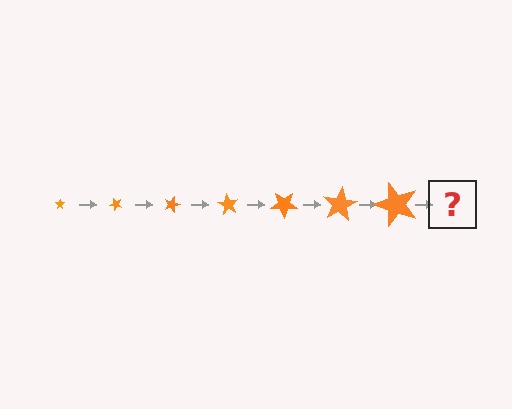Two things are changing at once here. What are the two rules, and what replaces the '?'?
The two rules are that the star grows larger each step and it rotates 45 degrees each step. The '?' should be a star, larger than the previous one and rotated 315 degrees from the start.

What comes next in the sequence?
The next element should be a star, larger than the previous one and rotated 315 degrees from the start.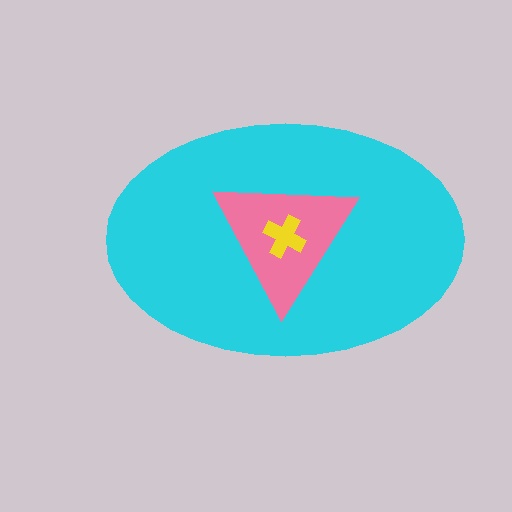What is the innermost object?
The yellow cross.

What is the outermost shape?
The cyan ellipse.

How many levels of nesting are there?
3.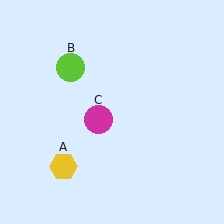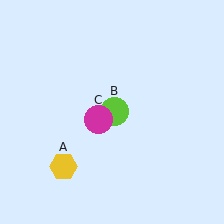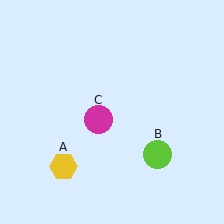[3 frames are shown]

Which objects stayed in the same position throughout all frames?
Yellow hexagon (object A) and magenta circle (object C) remained stationary.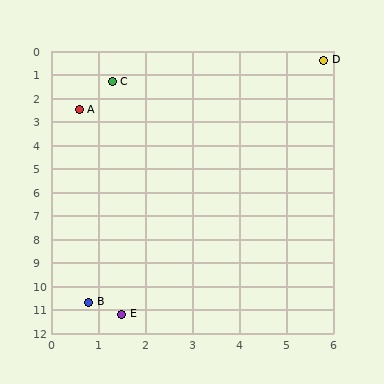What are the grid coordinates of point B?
Point B is at approximately (0.8, 10.7).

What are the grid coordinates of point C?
Point C is at approximately (1.3, 1.3).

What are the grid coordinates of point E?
Point E is at approximately (1.5, 11.2).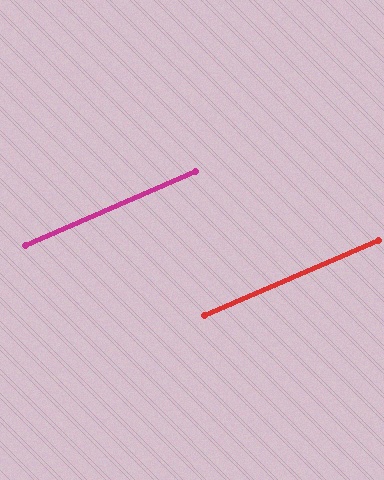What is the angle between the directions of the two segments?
Approximately 0 degrees.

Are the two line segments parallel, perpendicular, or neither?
Parallel — their directions differ by only 0.1°.